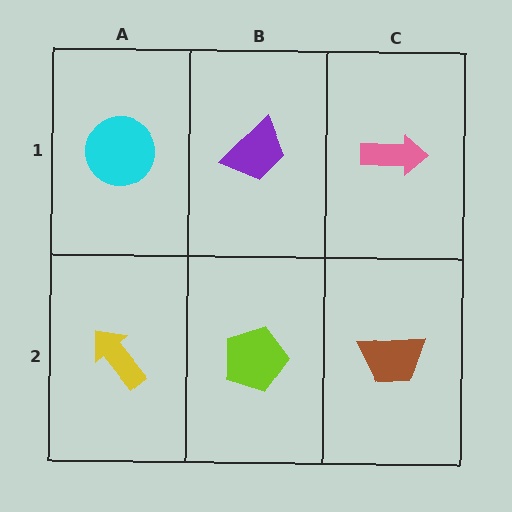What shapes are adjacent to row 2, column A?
A cyan circle (row 1, column A), a lime pentagon (row 2, column B).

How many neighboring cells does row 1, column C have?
2.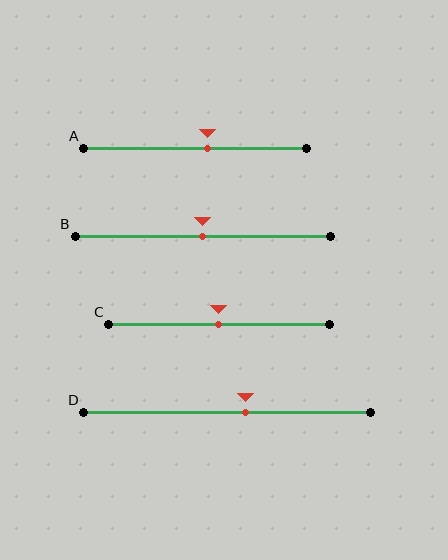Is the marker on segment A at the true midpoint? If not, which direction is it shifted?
No, the marker on segment A is shifted to the right by about 5% of the segment length.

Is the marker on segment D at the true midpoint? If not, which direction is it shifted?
No, the marker on segment D is shifted to the right by about 7% of the segment length.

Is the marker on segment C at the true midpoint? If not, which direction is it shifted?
Yes, the marker on segment C is at the true midpoint.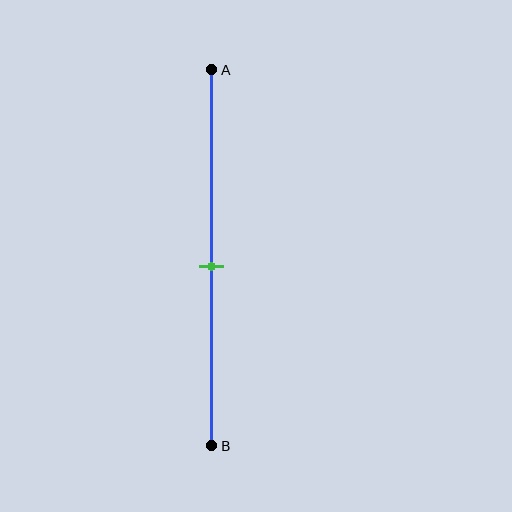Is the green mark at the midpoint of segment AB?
Yes, the mark is approximately at the midpoint.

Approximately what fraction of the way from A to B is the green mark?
The green mark is approximately 50% of the way from A to B.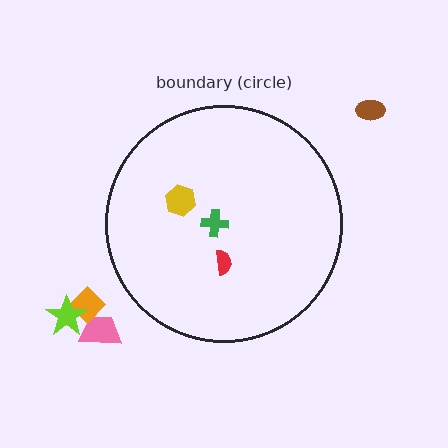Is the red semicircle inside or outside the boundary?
Inside.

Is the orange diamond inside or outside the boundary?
Outside.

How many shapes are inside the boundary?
3 inside, 4 outside.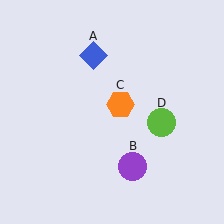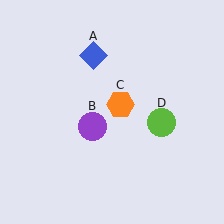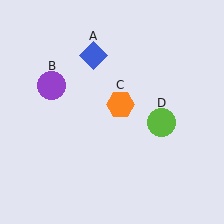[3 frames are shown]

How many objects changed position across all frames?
1 object changed position: purple circle (object B).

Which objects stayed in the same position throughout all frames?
Blue diamond (object A) and orange hexagon (object C) and lime circle (object D) remained stationary.